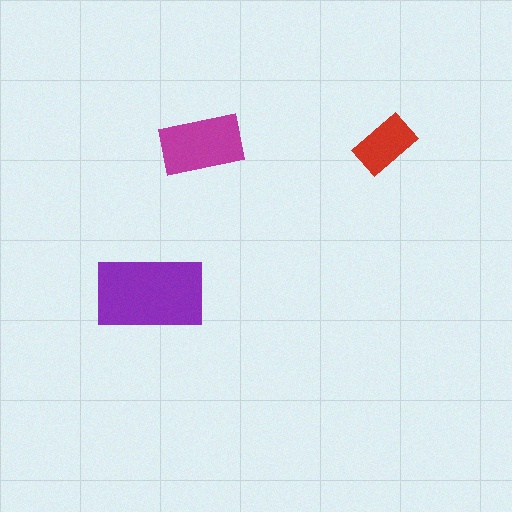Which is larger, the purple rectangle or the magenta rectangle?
The purple one.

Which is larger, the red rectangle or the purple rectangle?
The purple one.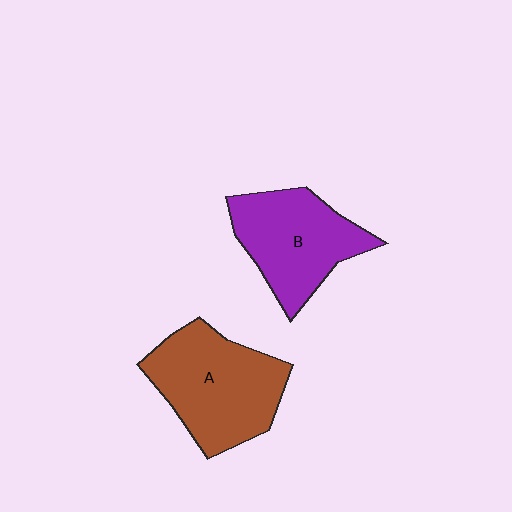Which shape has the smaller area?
Shape B (purple).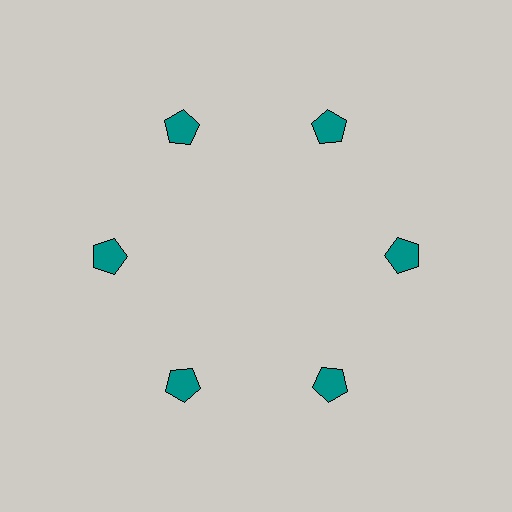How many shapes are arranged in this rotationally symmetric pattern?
There are 6 shapes, arranged in 6 groups of 1.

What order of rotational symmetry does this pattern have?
This pattern has 6-fold rotational symmetry.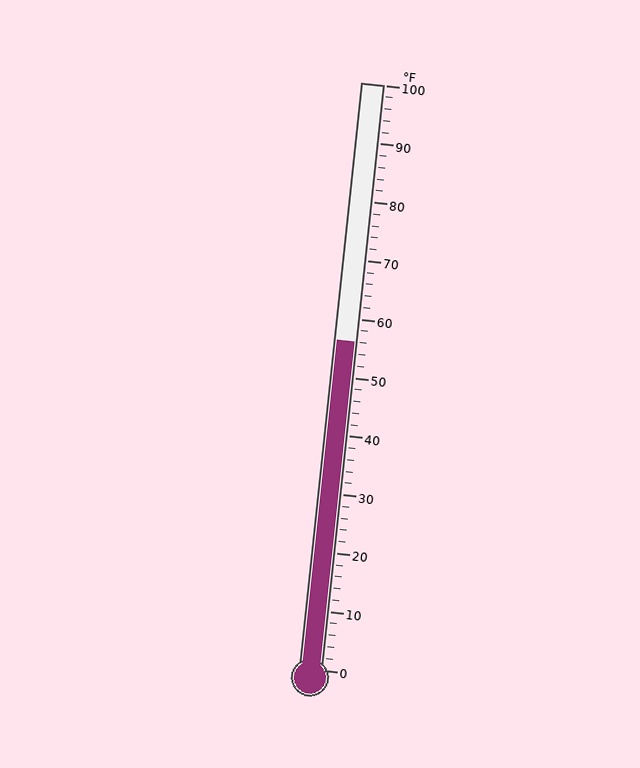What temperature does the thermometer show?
The thermometer shows approximately 56°F.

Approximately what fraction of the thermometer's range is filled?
The thermometer is filled to approximately 55% of its range.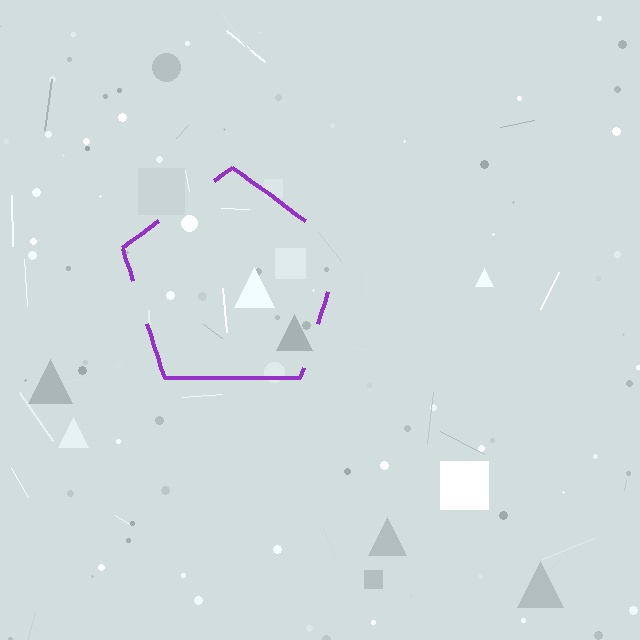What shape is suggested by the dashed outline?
The dashed outline suggests a pentagon.